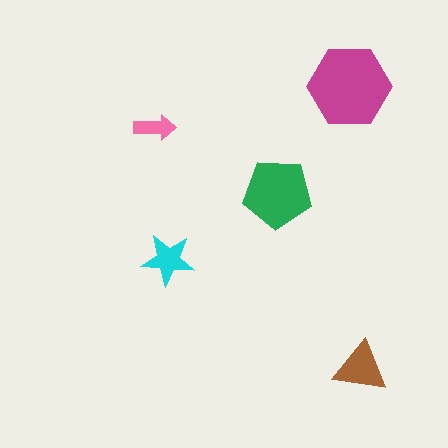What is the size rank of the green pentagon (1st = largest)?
2nd.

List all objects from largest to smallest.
The magenta hexagon, the green pentagon, the brown triangle, the cyan star, the pink arrow.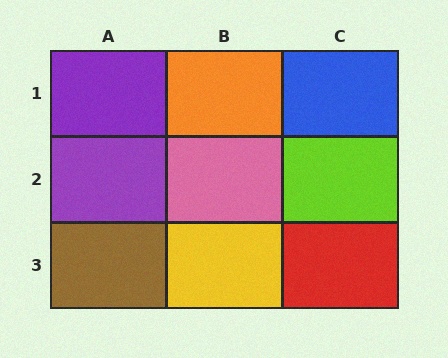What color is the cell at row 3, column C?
Red.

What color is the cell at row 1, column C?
Blue.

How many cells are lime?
1 cell is lime.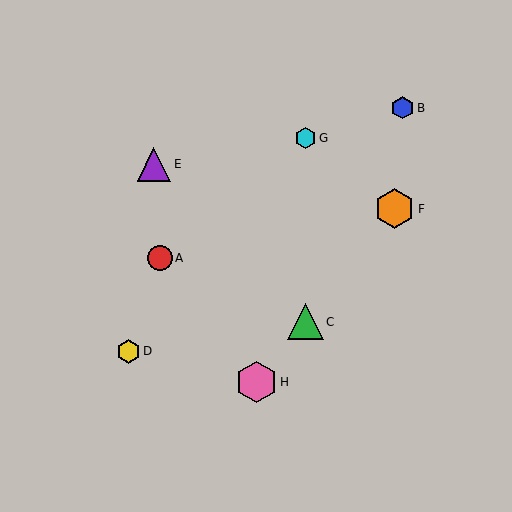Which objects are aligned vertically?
Objects C, G are aligned vertically.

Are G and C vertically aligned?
Yes, both are at x≈305.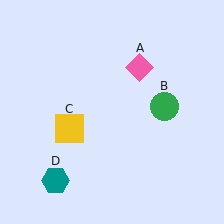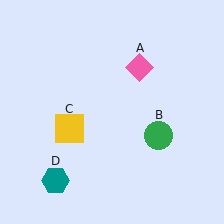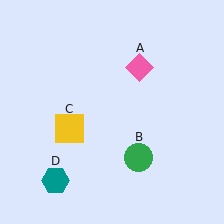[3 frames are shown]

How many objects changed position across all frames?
1 object changed position: green circle (object B).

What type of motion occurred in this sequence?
The green circle (object B) rotated clockwise around the center of the scene.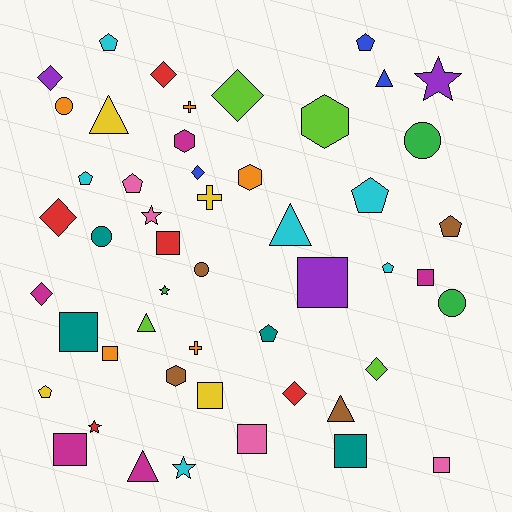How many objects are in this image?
There are 50 objects.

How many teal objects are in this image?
There are 4 teal objects.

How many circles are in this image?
There are 5 circles.